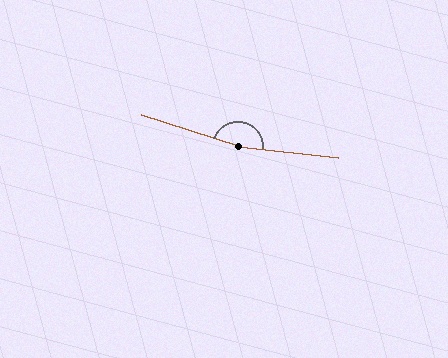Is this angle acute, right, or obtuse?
It is obtuse.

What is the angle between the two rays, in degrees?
Approximately 168 degrees.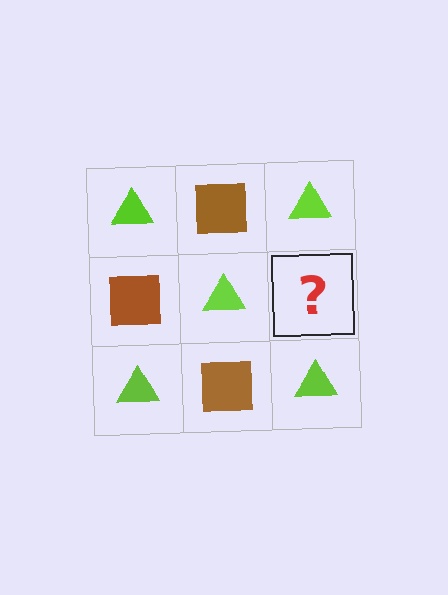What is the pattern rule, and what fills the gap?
The rule is that it alternates lime triangle and brown square in a checkerboard pattern. The gap should be filled with a brown square.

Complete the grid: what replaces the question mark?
The question mark should be replaced with a brown square.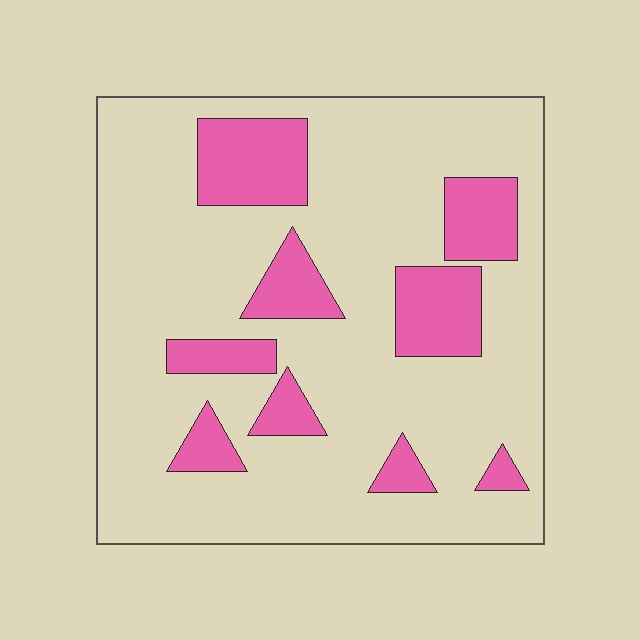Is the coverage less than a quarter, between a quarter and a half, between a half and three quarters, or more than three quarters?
Less than a quarter.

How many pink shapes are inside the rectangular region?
9.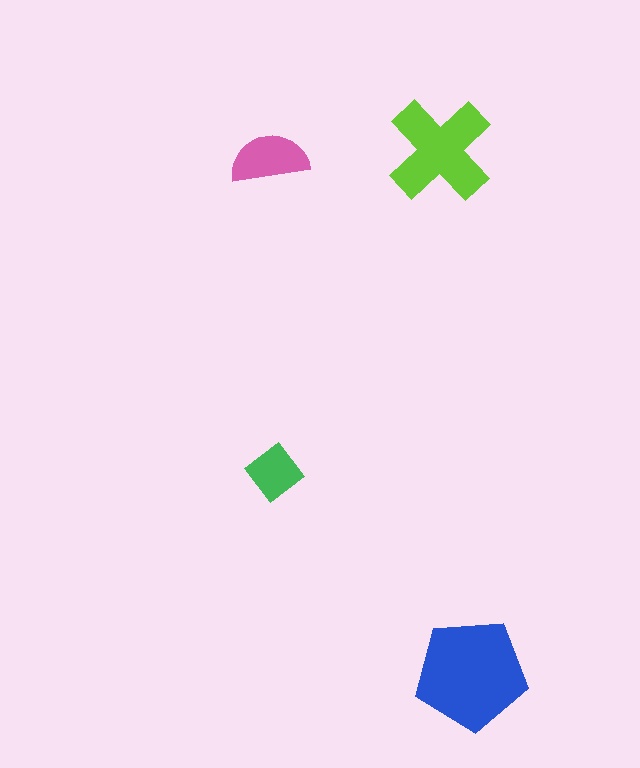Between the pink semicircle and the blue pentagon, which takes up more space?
The blue pentagon.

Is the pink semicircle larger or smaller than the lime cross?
Smaller.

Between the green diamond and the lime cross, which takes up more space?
The lime cross.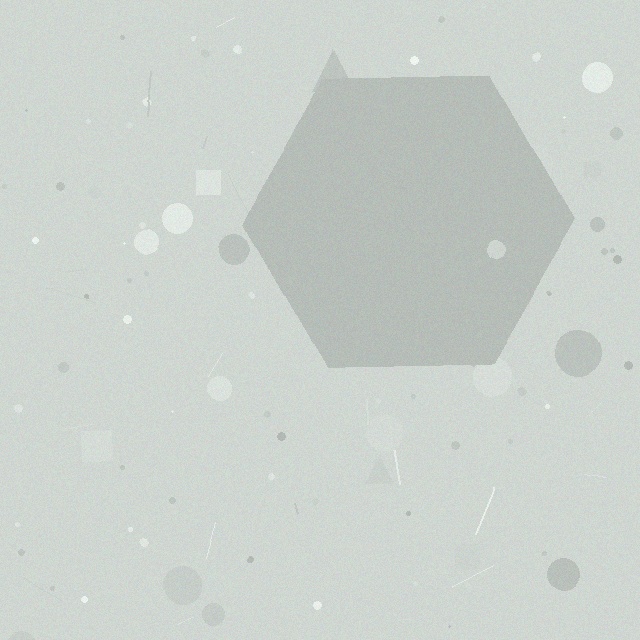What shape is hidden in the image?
A hexagon is hidden in the image.